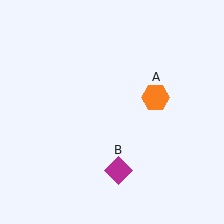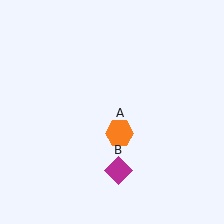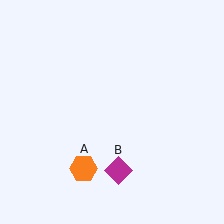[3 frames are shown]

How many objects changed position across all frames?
1 object changed position: orange hexagon (object A).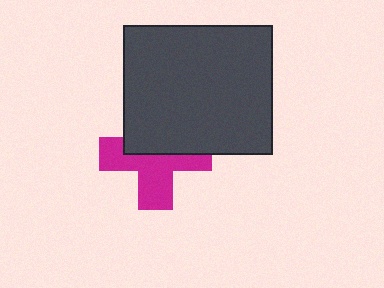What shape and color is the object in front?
The object in front is a dark gray rectangle.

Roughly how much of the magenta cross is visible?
About half of it is visible (roughly 54%).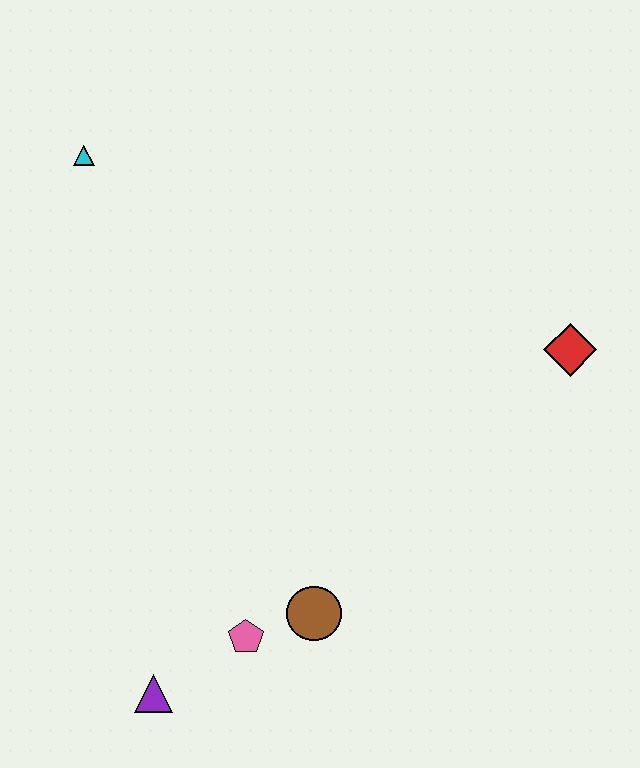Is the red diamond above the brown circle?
Yes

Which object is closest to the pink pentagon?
The brown circle is closest to the pink pentagon.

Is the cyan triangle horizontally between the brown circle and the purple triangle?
No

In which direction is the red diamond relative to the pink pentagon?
The red diamond is to the right of the pink pentagon.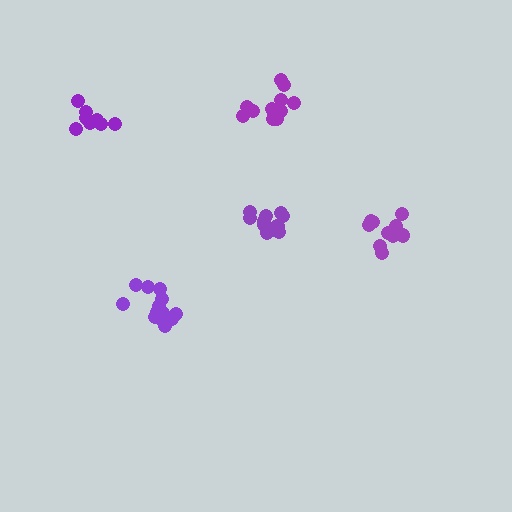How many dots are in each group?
Group 1: 8 dots, Group 2: 13 dots, Group 3: 12 dots, Group 4: 10 dots, Group 5: 13 dots (56 total).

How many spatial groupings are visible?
There are 5 spatial groupings.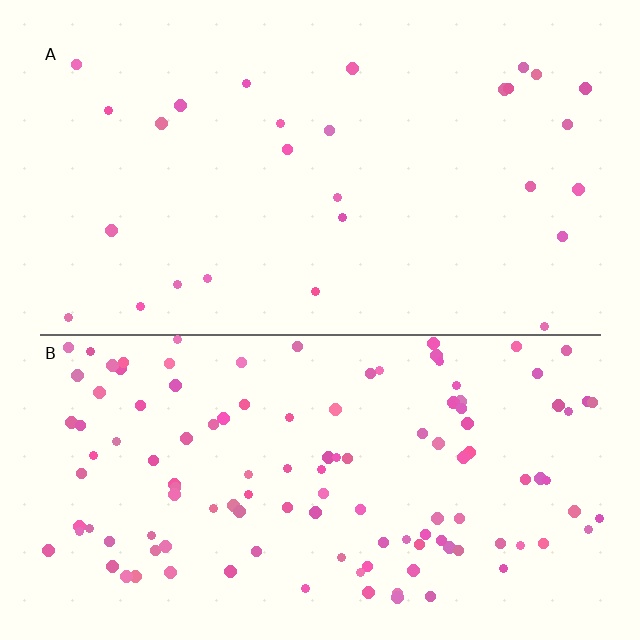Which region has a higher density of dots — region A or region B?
B (the bottom).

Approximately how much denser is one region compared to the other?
Approximately 4.4× — region B over region A.